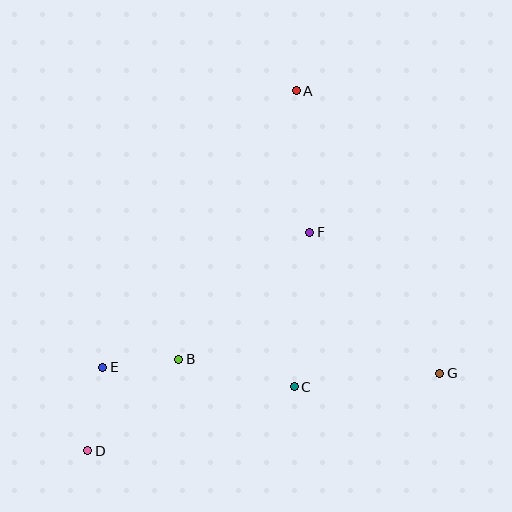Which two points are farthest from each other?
Points A and D are farthest from each other.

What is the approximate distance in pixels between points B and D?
The distance between B and D is approximately 129 pixels.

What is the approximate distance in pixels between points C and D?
The distance between C and D is approximately 216 pixels.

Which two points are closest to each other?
Points B and E are closest to each other.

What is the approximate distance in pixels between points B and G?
The distance between B and G is approximately 261 pixels.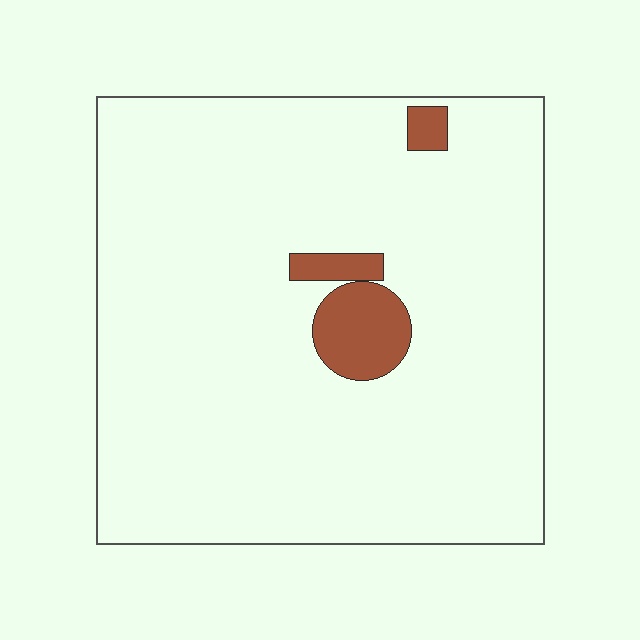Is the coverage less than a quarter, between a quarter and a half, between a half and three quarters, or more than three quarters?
Less than a quarter.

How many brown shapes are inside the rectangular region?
3.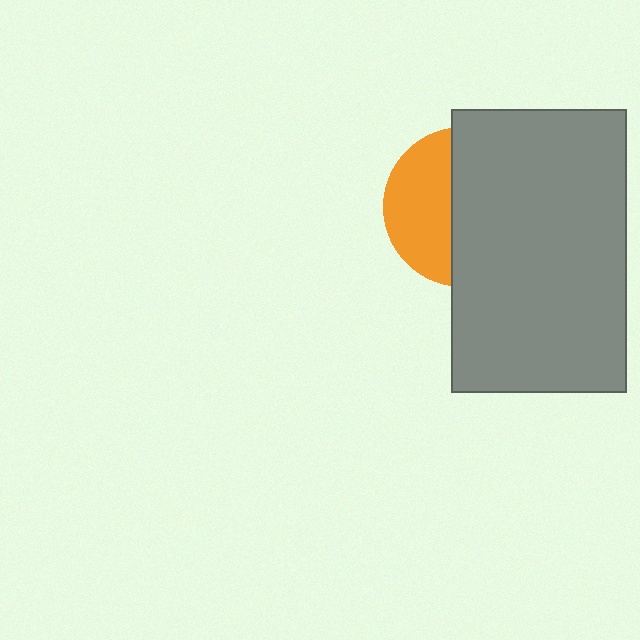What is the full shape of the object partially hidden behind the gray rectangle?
The partially hidden object is an orange circle.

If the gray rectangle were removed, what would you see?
You would see the complete orange circle.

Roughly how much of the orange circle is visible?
A small part of it is visible (roughly 41%).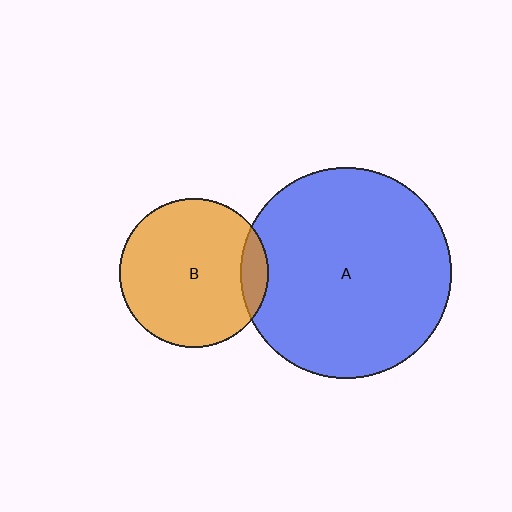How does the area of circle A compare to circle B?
Approximately 2.0 times.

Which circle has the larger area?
Circle A (blue).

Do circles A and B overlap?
Yes.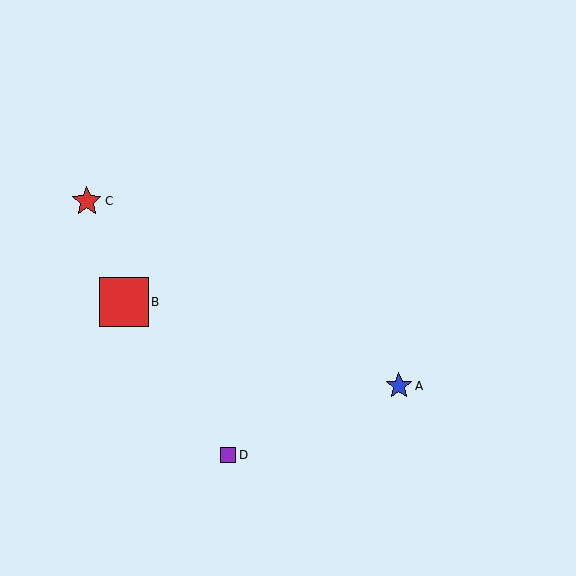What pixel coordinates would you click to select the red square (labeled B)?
Click at (124, 302) to select the red square B.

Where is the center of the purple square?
The center of the purple square is at (228, 455).